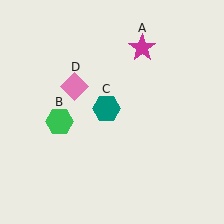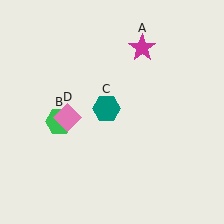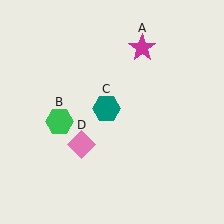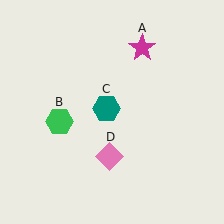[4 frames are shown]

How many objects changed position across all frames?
1 object changed position: pink diamond (object D).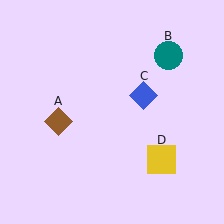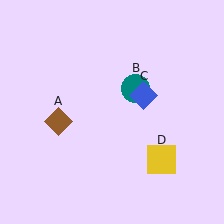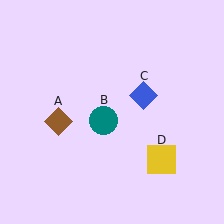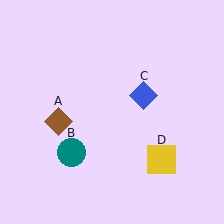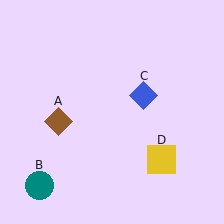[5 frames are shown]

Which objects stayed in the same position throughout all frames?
Brown diamond (object A) and blue diamond (object C) and yellow square (object D) remained stationary.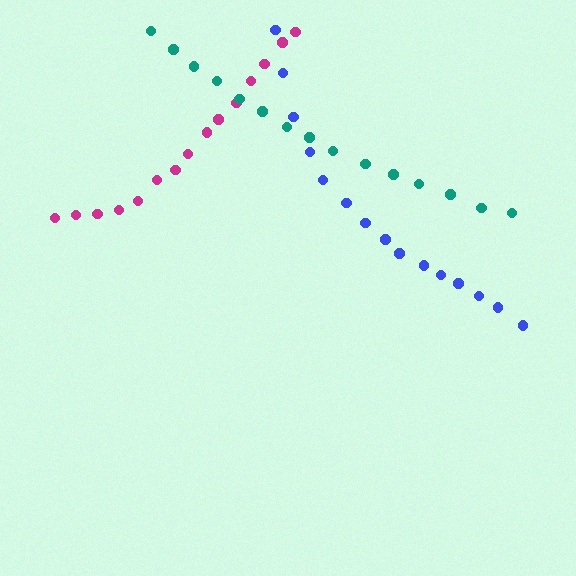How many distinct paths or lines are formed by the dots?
There are 3 distinct paths.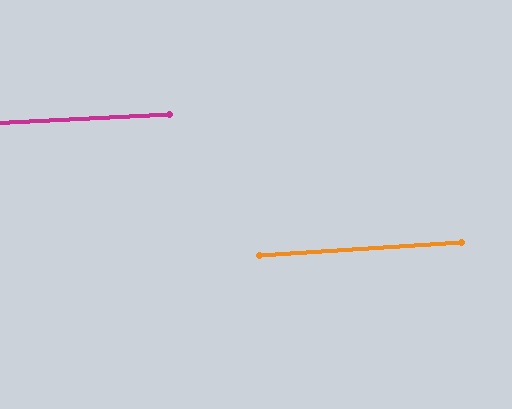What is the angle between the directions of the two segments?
Approximately 1 degree.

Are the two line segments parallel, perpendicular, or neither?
Parallel — their directions differ by only 1.0°.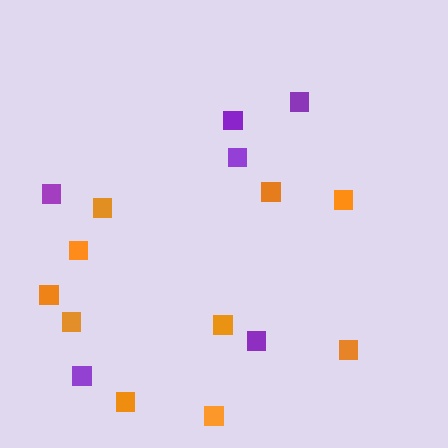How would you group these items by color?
There are 2 groups: one group of purple squares (6) and one group of orange squares (10).